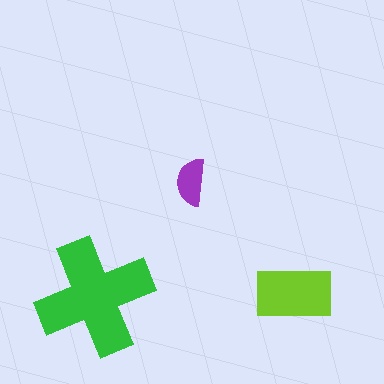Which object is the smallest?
The purple semicircle.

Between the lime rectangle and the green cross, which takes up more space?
The green cross.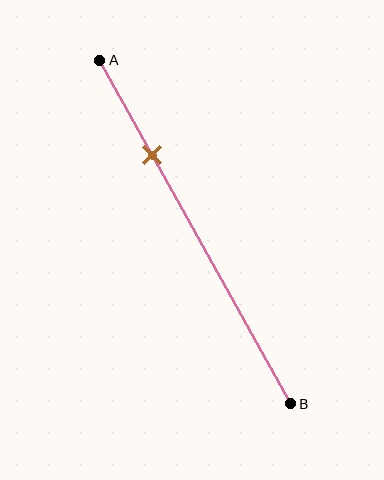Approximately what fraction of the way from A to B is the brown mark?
The brown mark is approximately 30% of the way from A to B.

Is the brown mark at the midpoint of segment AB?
No, the mark is at about 30% from A, not at the 50% midpoint.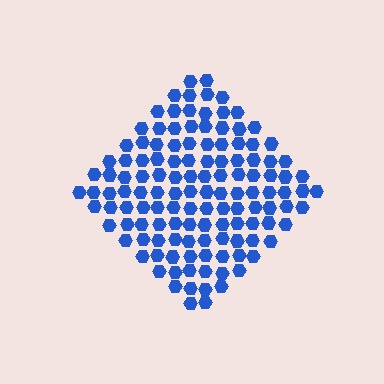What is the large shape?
The large shape is a diamond.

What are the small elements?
The small elements are hexagons.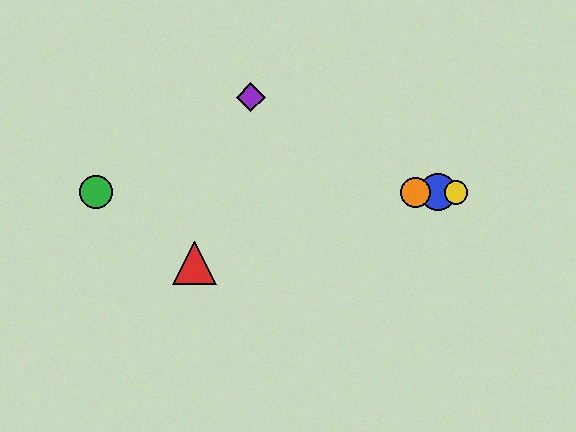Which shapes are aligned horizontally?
The blue circle, the green circle, the yellow circle, the orange circle are aligned horizontally.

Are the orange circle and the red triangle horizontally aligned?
No, the orange circle is at y≈192 and the red triangle is at y≈263.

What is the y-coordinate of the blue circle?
The blue circle is at y≈192.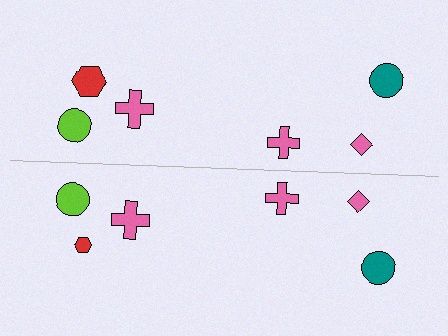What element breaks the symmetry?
The red hexagon on the bottom side has a different size than its mirror counterpart.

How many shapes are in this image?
There are 12 shapes in this image.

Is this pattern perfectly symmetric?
No, the pattern is not perfectly symmetric. The red hexagon on the bottom side has a different size than its mirror counterpart.